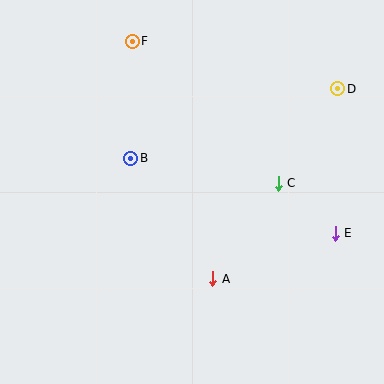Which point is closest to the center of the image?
Point B at (131, 158) is closest to the center.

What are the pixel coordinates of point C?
Point C is at (278, 183).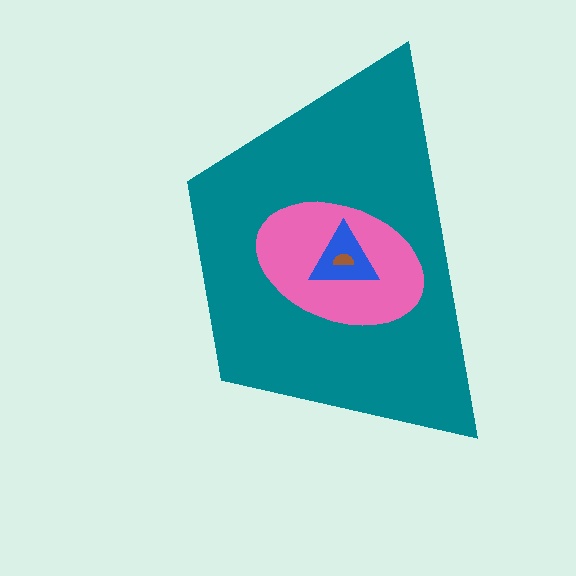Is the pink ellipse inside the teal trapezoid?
Yes.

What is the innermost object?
The brown semicircle.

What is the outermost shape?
The teal trapezoid.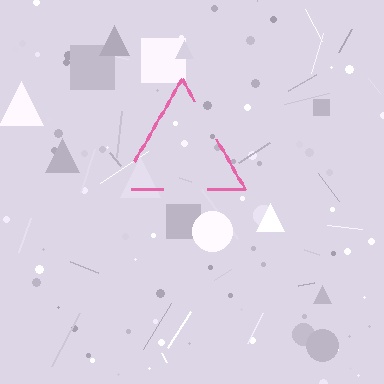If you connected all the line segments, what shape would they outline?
They would outline a triangle.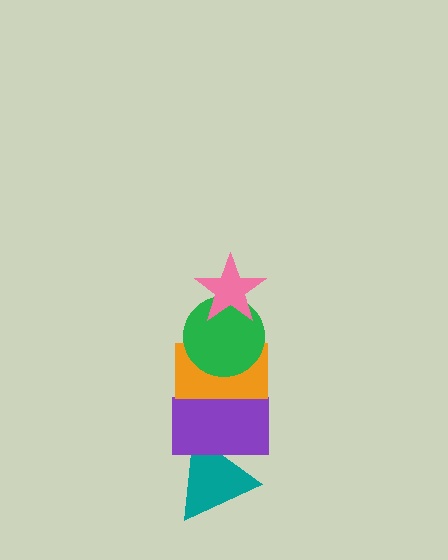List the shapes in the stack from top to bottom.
From top to bottom: the pink star, the green circle, the orange rectangle, the purple rectangle, the teal triangle.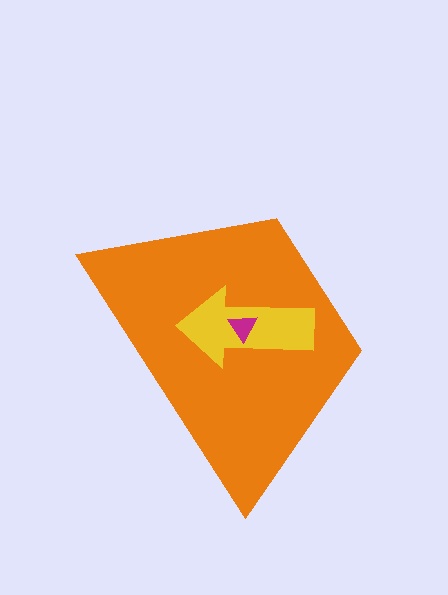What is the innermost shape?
The magenta triangle.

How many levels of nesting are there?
3.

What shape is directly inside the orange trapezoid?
The yellow arrow.